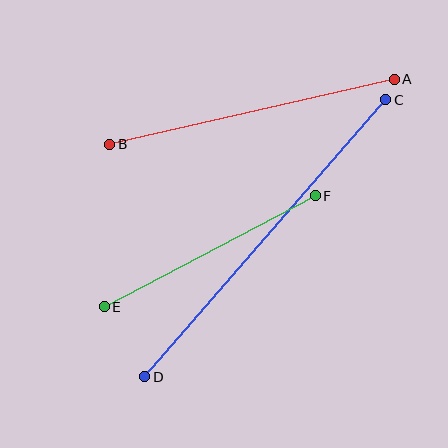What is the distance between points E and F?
The distance is approximately 239 pixels.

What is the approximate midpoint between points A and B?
The midpoint is at approximately (252, 112) pixels.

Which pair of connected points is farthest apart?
Points C and D are farthest apart.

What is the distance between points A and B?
The distance is approximately 292 pixels.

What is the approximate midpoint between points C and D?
The midpoint is at approximately (265, 238) pixels.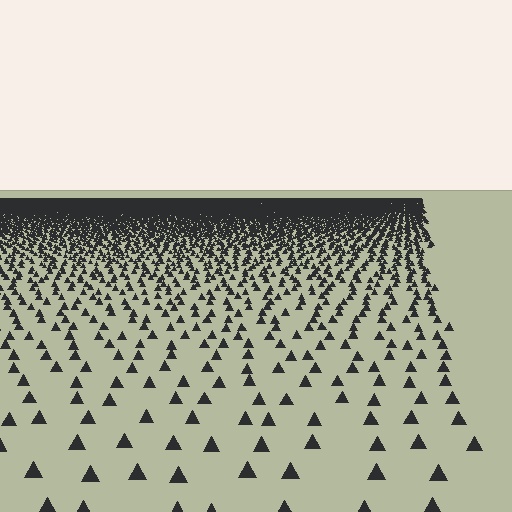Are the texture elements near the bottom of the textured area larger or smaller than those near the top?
Larger. Near the bottom, elements are closer to the viewer and appear at a bigger on-screen size.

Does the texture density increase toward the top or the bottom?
Density increases toward the top.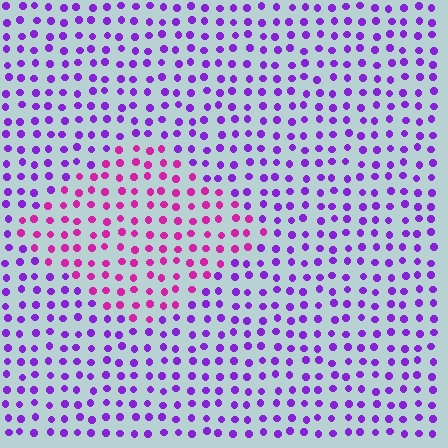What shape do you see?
I see a diamond.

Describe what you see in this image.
The image is filled with small purple elements in a uniform arrangement. A diamond-shaped region is visible where the elements are tinted to a slightly different hue, forming a subtle color boundary.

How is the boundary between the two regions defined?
The boundary is defined purely by a slight shift in hue (about 42 degrees). Spacing, size, and orientation are identical on both sides.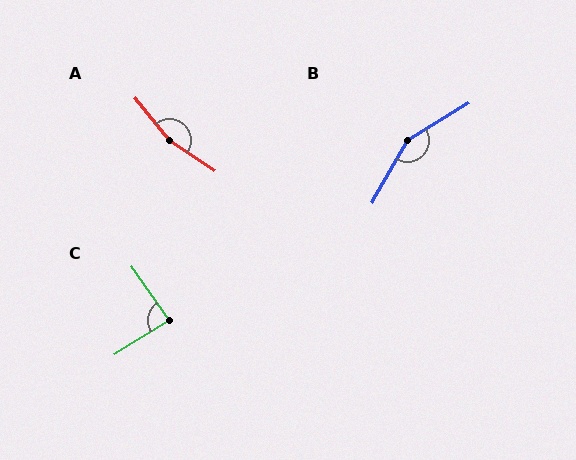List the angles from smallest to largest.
C (87°), B (151°), A (163°).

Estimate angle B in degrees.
Approximately 151 degrees.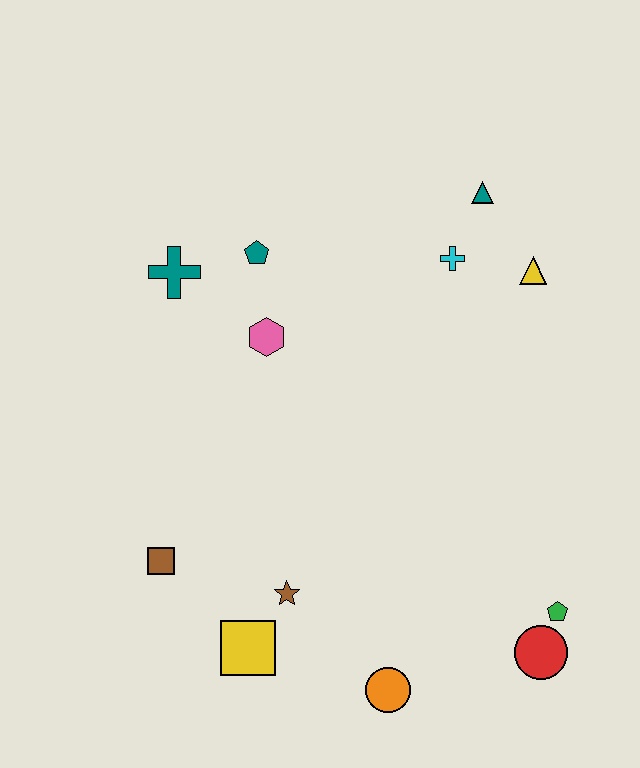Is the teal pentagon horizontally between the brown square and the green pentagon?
Yes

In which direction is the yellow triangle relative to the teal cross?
The yellow triangle is to the right of the teal cross.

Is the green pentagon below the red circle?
No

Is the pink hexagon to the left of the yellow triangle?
Yes